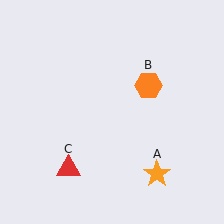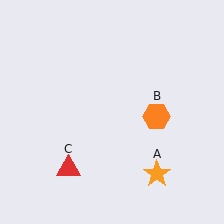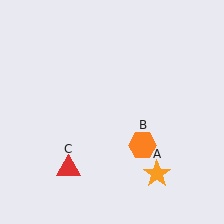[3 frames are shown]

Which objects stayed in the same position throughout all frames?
Orange star (object A) and red triangle (object C) remained stationary.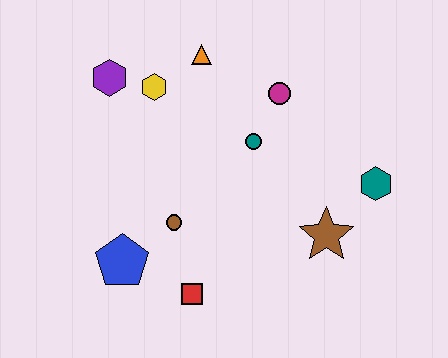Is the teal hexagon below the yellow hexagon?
Yes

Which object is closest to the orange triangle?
The yellow hexagon is closest to the orange triangle.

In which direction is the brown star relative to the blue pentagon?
The brown star is to the right of the blue pentagon.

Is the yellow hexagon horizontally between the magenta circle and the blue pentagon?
Yes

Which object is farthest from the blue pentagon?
The teal hexagon is farthest from the blue pentagon.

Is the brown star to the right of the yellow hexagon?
Yes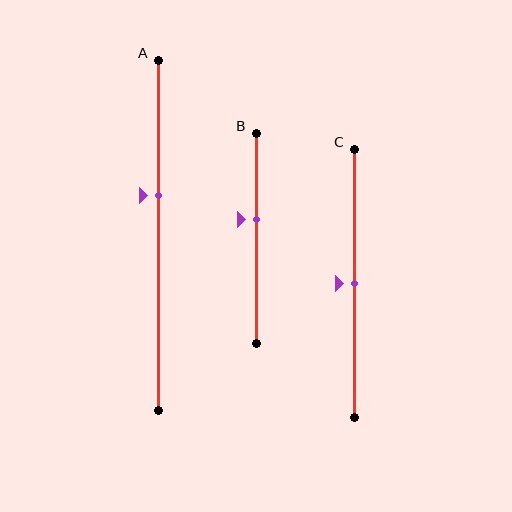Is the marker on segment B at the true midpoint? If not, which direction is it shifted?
No, the marker on segment B is shifted upward by about 9% of the segment length.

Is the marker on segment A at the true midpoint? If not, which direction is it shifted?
No, the marker on segment A is shifted upward by about 11% of the segment length.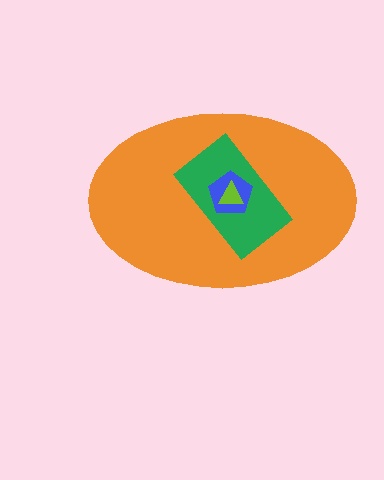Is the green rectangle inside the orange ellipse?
Yes.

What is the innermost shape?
The lime triangle.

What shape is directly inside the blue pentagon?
The lime triangle.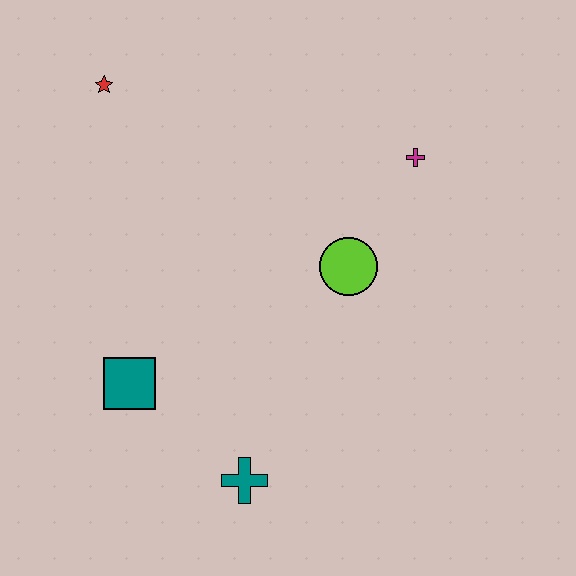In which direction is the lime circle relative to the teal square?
The lime circle is to the right of the teal square.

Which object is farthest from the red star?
The teal cross is farthest from the red star.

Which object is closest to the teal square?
The teal cross is closest to the teal square.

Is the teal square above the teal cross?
Yes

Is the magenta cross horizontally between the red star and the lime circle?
No